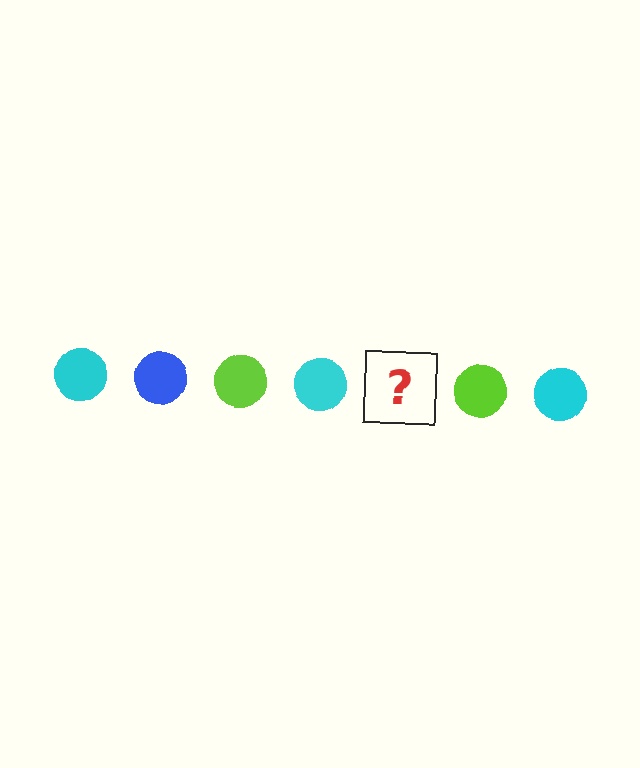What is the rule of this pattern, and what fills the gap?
The rule is that the pattern cycles through cyan, blue, lime circles. The gap should be filled with a blue circle.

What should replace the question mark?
The question mark should be replaced with a blue circle.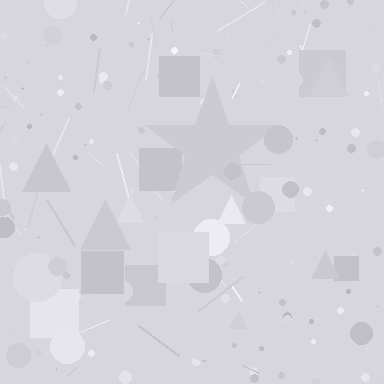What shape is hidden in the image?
A star is hidden in the image.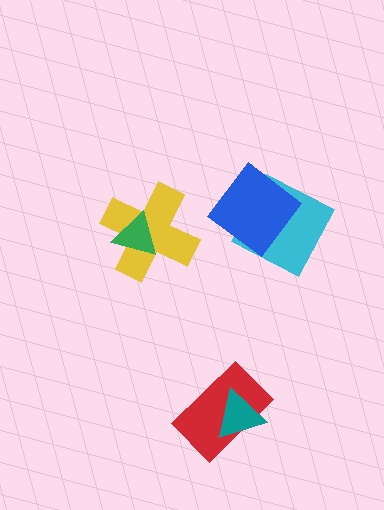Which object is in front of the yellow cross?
The green triangle is in front of the yellow cross.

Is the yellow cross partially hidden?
Yes, it is partially covered by another shape.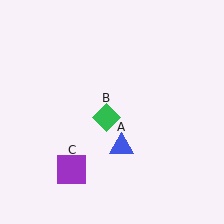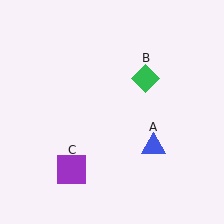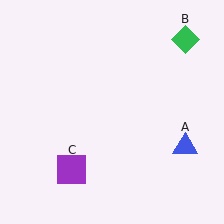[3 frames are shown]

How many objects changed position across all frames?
2 objects changed position: blue triangle (object A), green diamond (object B).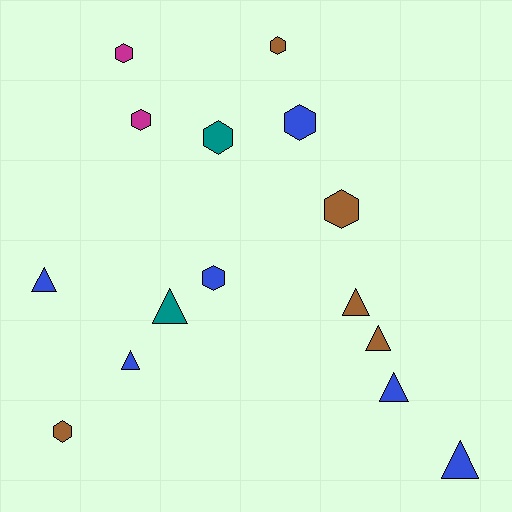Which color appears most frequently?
Blue, with 6 objects.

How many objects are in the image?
There are 15 objects.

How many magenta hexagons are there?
There are 2 magenta hexagons.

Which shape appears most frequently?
Hexagon, with 8 objects.